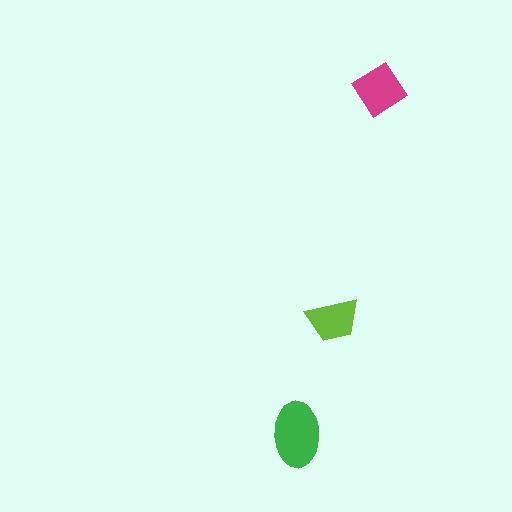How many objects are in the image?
There are 3 objects in the image.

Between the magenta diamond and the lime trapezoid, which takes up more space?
The magenta diamond.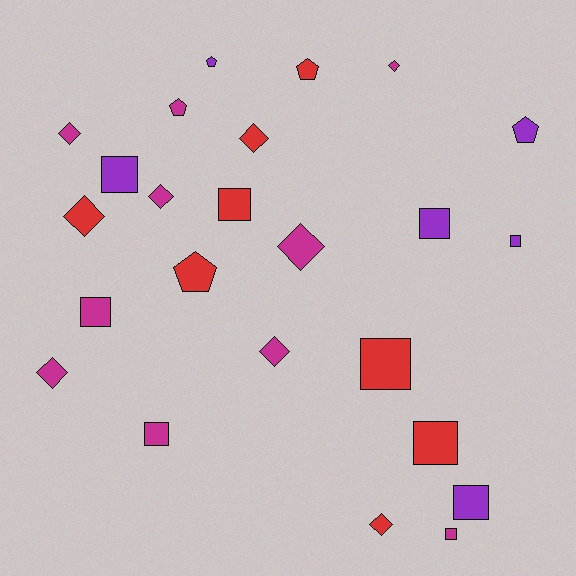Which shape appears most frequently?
Square, with 10 objects.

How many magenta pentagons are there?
There is 1 magenta pentagon.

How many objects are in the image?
There are 24 objects.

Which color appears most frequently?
Magenta, with 10 objects.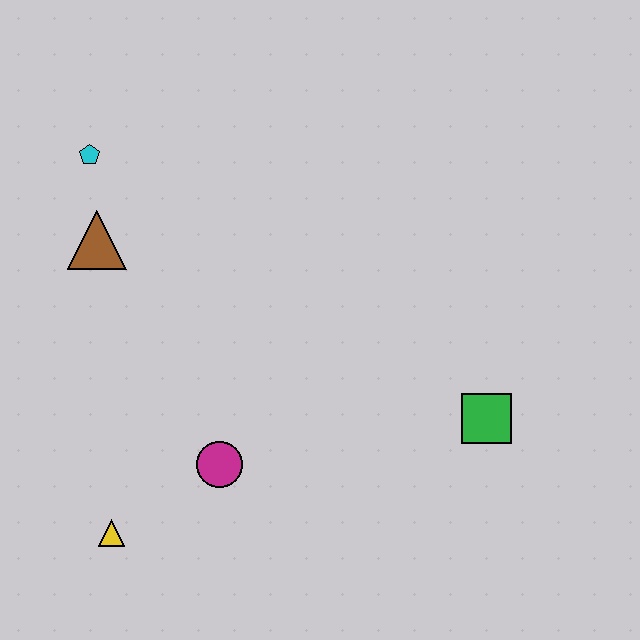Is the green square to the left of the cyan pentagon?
No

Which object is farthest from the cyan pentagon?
The green square is farthest from the cyan pentagon.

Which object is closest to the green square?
The magenta circle is closest to the green square.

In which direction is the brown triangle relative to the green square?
The brown triangle is to the left of the green square.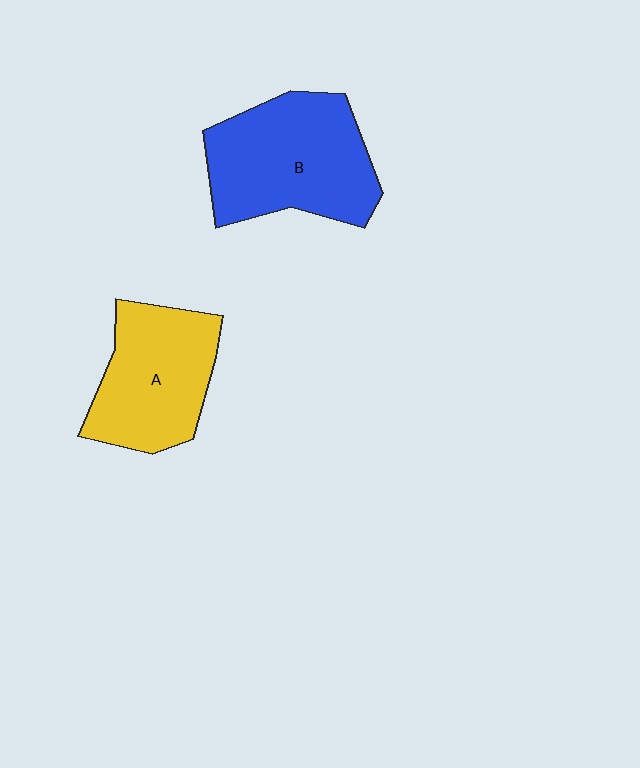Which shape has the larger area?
Shape B (blue).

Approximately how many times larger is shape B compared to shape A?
Approximately 1.2 times.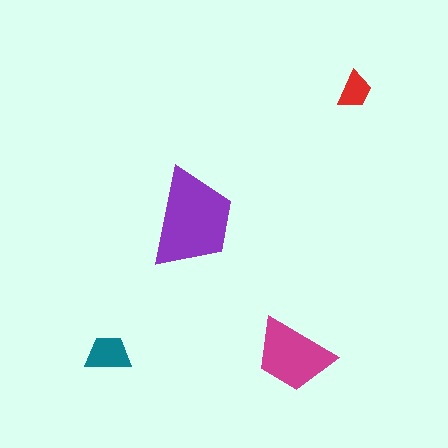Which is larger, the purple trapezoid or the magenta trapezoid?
The purple one.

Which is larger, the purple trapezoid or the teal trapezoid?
The purple one.